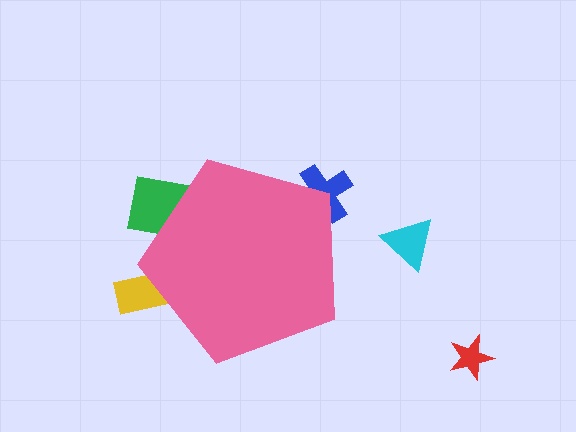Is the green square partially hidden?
Yes, the green square is partially hidden behind the pink pentagon.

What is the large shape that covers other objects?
A pink pentagon.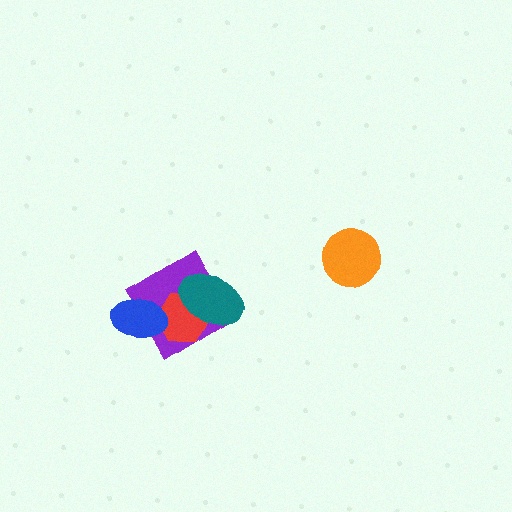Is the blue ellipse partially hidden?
No, no other shape covers it.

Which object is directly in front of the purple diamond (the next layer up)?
The red hexagon is directly in front of the purple diamond.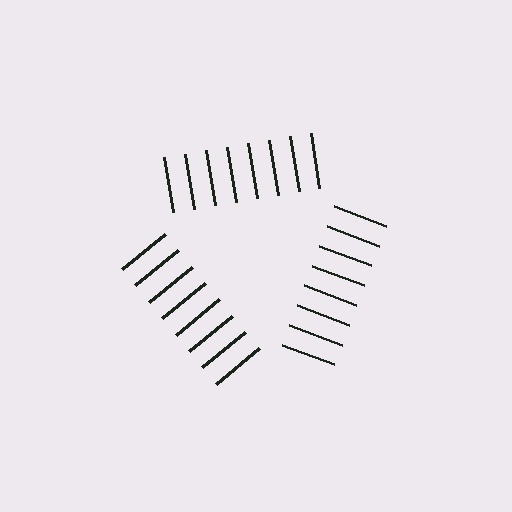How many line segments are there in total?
24 — 8 along each of the 3 edges.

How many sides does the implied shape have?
3 sides — the line-ends trace a triangle.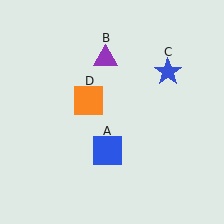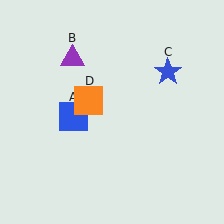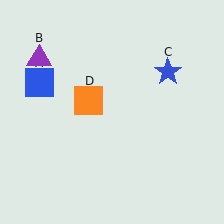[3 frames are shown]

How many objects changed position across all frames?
2 objects changed position: blue square (object A), purple triangle (object B).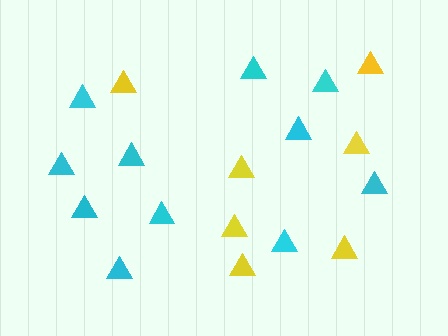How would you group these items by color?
There are 2 groups: one group of cyan triangles (11) and one group of yellow triangles (7).